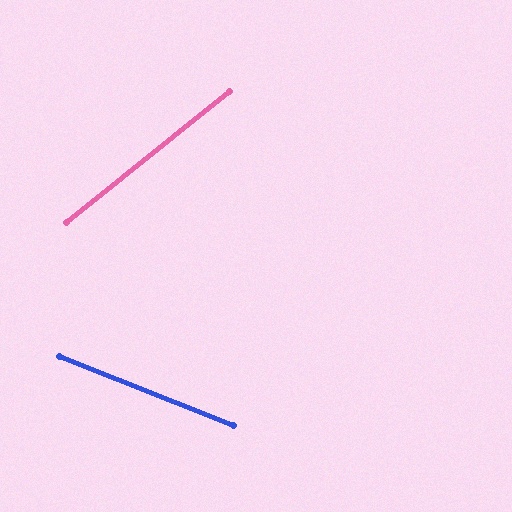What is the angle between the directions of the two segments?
Approximately 60 degrees.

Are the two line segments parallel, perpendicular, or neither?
Neither parallel nor perpendicular — they differ by about 60°.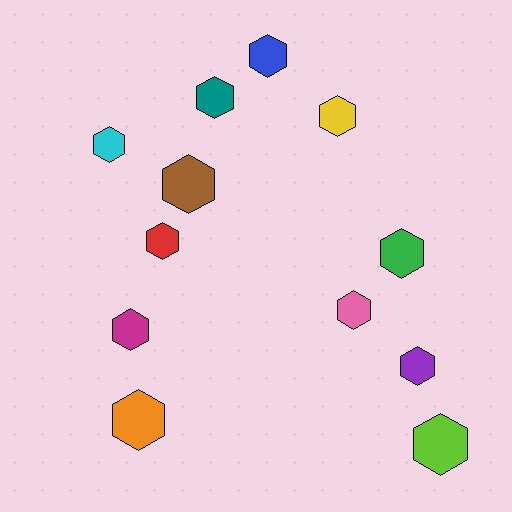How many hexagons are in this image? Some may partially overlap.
There are 12 hexagons.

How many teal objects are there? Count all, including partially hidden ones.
There is 1 teal object.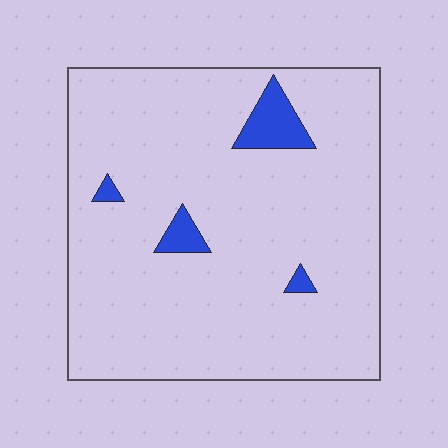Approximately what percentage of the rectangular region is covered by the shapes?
Approximately 5%.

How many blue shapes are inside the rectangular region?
4.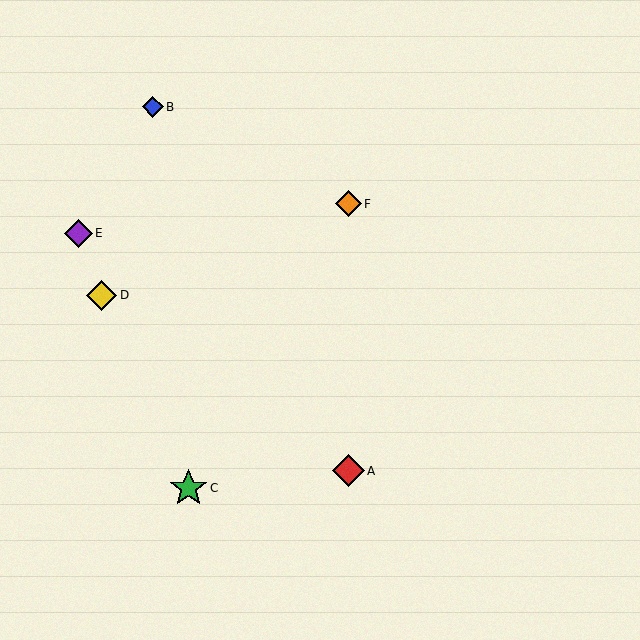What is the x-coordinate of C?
Object C is at x≈189.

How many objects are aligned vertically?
2 objects (A, F) are aligned vertically.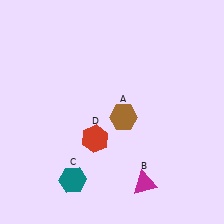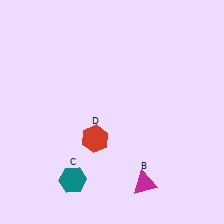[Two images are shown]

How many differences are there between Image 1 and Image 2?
There is 1 difference between the two images.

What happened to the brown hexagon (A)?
The brown hexagon (A) was removed in Image 2. It was in the bottom-right area of Image 1.